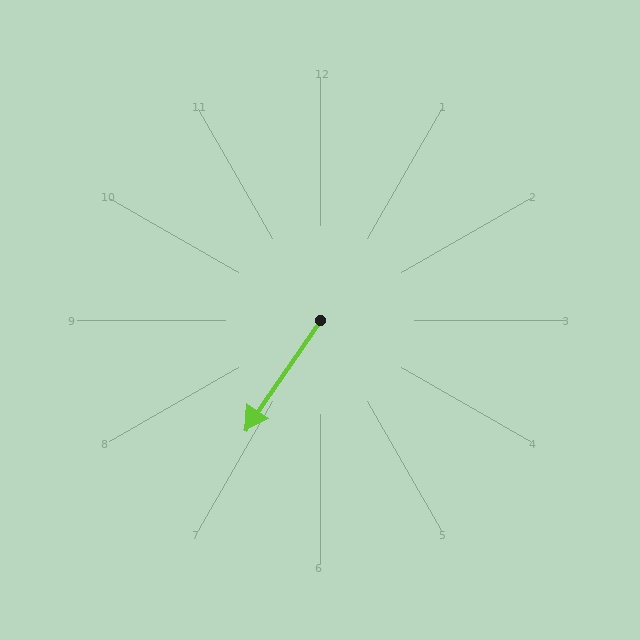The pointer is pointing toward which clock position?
Roughly 7 o'clock.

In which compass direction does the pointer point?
Southwest.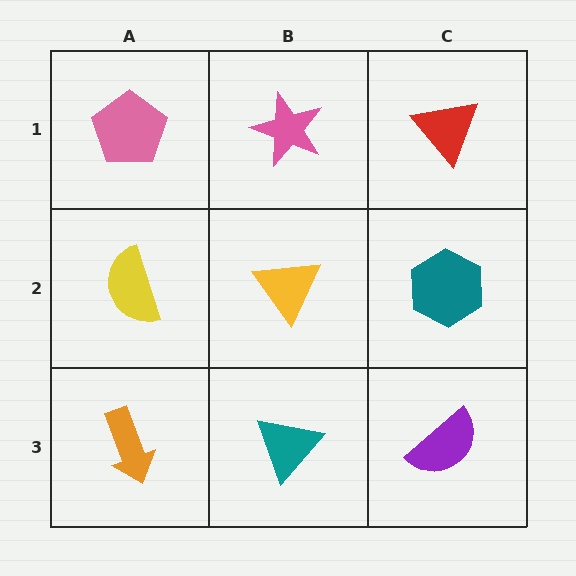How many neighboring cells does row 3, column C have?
2.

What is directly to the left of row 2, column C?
A yellow triangle.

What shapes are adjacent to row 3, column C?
A teal hexagon (row 2, column C), a teal triangle (row 3, column B).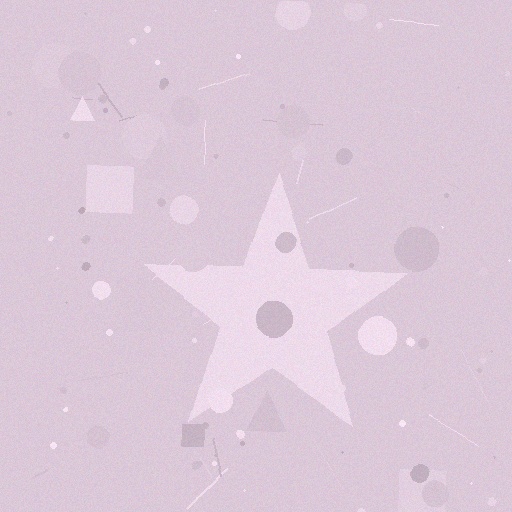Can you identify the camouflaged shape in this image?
The camouflaged shape is a star.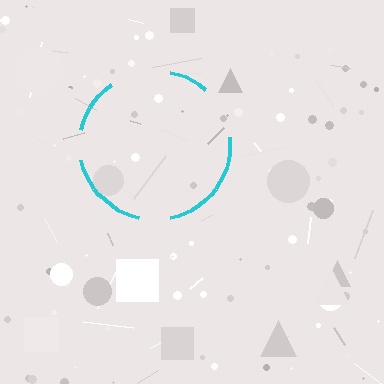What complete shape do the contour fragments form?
The contour fragments form a circle.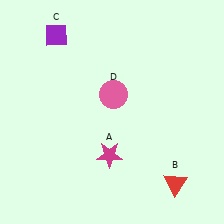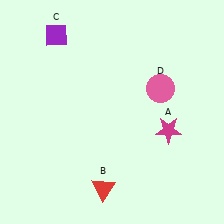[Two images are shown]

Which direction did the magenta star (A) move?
The magenta star (A) moved right.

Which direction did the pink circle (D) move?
The pink circle (D) moved right.